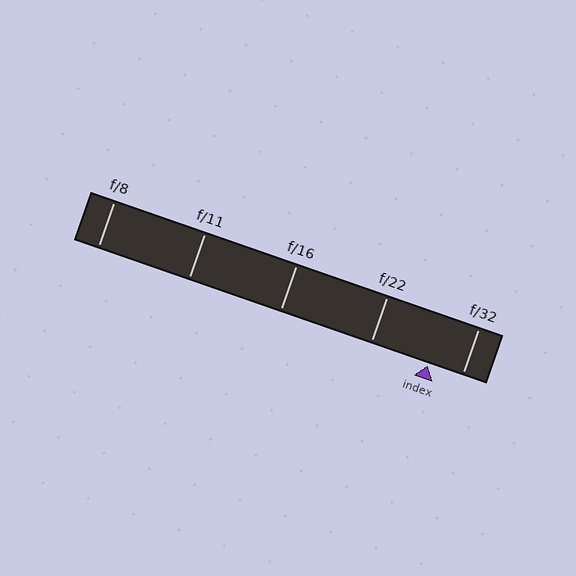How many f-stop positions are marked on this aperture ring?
There are 5 f-stop positions marked.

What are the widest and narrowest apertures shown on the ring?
The widest aperture shown is f/8 and the narrowest is f/32.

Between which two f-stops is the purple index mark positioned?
The index mark is between f/22 and f/32.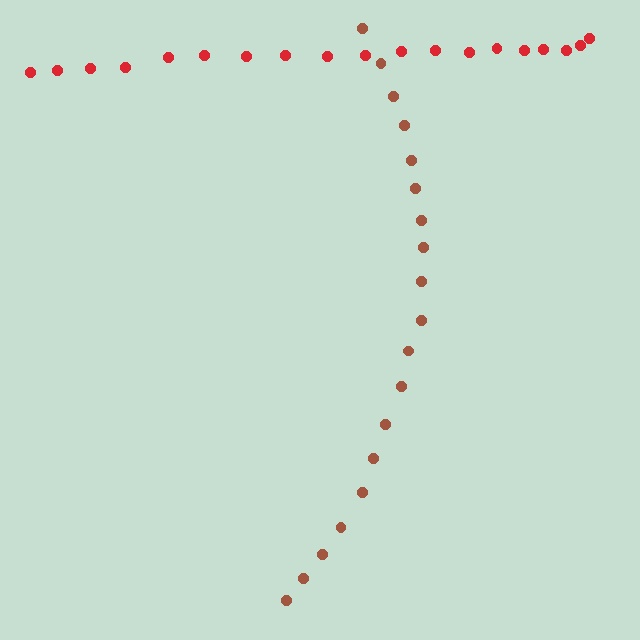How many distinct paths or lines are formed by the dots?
There are 2 distinct paths.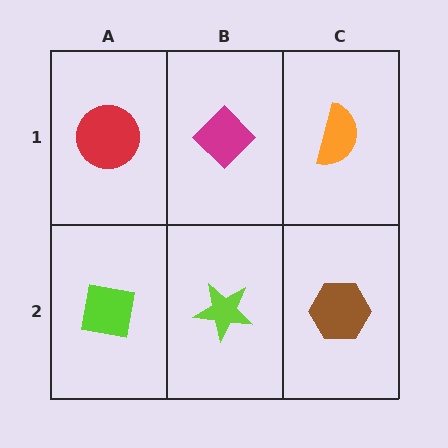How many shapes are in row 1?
3 shapes.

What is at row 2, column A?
A lime square.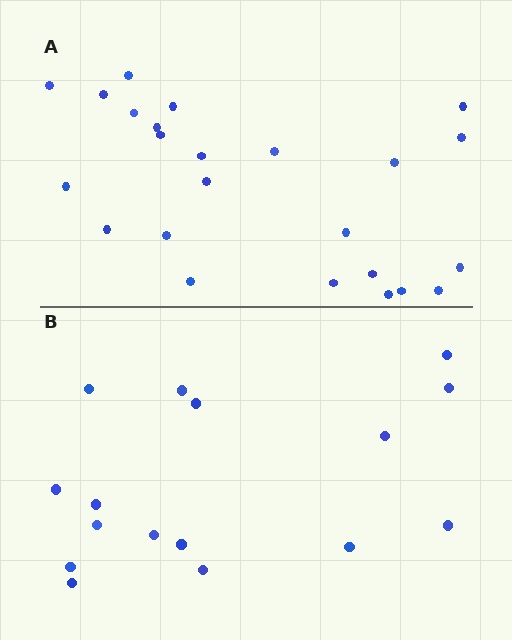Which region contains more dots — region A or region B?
Region A (the top region) has more dots.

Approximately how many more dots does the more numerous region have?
Region A has roughly 8 or so more dots than region B.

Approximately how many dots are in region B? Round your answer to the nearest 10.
About 20 dots. (The exact count is 16, which rounds to 20.)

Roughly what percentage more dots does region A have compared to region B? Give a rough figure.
About 50% more.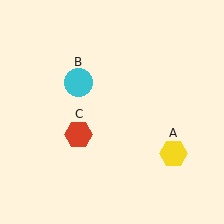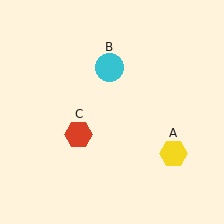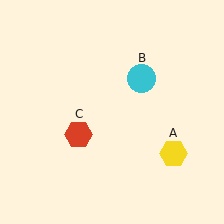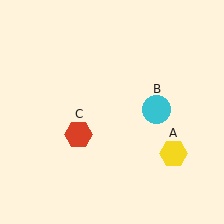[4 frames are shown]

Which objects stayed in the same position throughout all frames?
Yellow hexagon (object A) and red hexagon (object C) remained stationary.